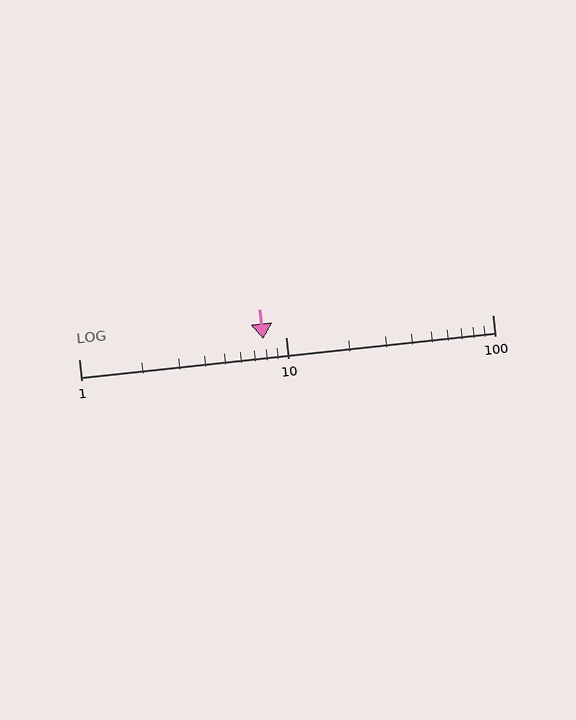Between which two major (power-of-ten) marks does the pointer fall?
The pointer is between 1 and 10.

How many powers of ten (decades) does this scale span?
The scale spans 2 decades, from 1 to 100.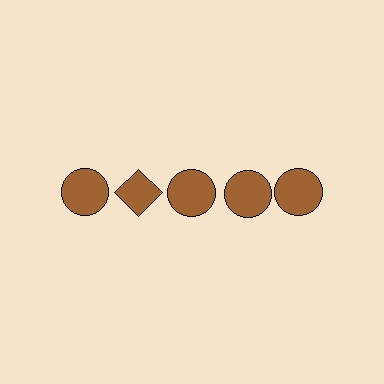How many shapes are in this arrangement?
There are 5 shapes arranged in a grid pattern.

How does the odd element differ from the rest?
It has a different shape: diamond instead of circle.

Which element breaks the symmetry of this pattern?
The brown diamond in the top row, second from left column breaks the symmetry. All other shapes are brown circles.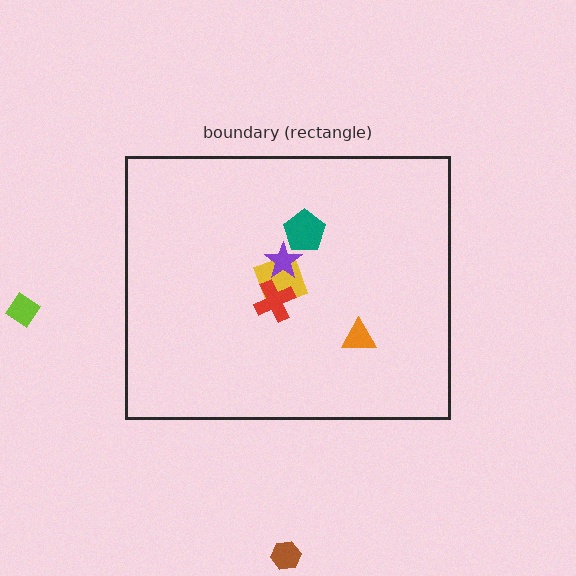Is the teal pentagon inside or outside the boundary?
Inside.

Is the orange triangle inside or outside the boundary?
Inside.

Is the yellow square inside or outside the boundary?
Inside.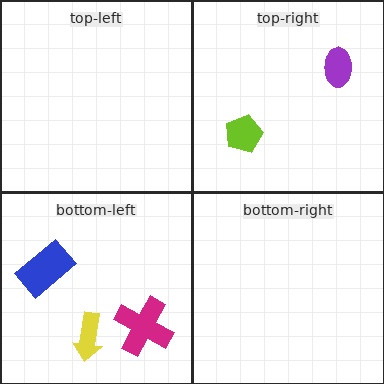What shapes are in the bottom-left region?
The blue rectangle, the magenta cross, the yellow arrow.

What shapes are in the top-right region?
The purple ellipse, the lime pentagon.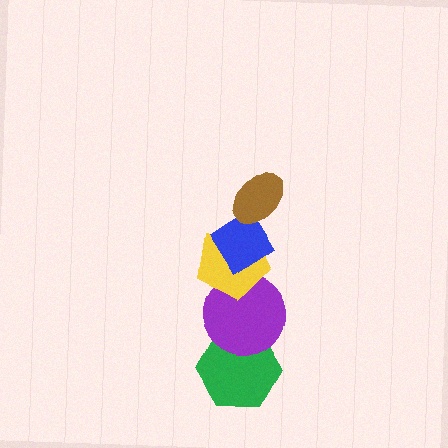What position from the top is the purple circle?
The purple circle is 4th from the top.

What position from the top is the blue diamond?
The blue diamond is 2nd from the top.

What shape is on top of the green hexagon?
The purple circle is on top of the green hexagon.